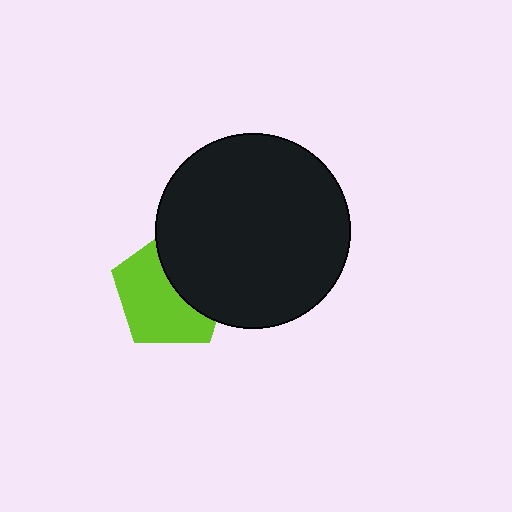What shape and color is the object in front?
The object in front is a black circle.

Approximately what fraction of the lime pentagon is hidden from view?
Roughly 41% of the lime pentagon is hidden behind the black circle.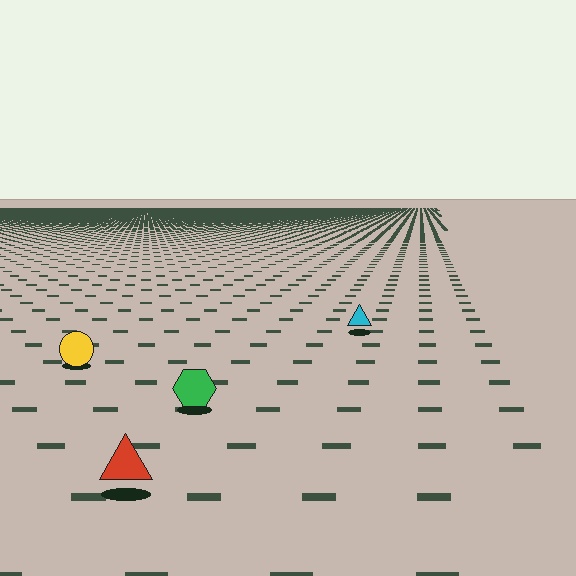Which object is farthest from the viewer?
The cyan triangle is farthest from the viewer. It appears smaller and the ground texture around it is denser.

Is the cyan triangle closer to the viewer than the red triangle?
No. The red triangle is closer — you can tell from the texture gradient: the ground texture is coarser near it.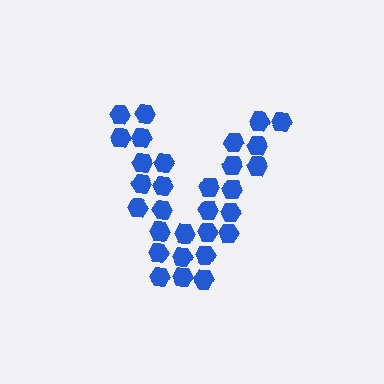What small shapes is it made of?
It is made of small hexagons.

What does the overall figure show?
The overall figure shows the letter V.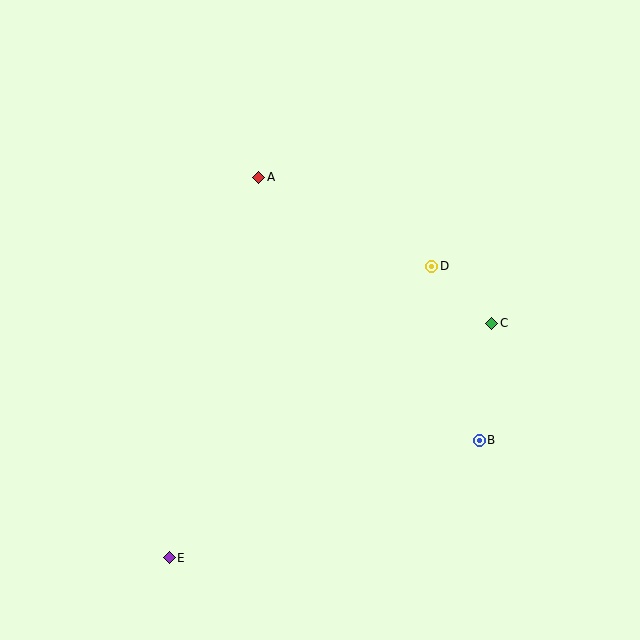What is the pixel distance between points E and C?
The distance between E and C is 399 pixels.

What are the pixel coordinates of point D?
Point D is at (432, 266).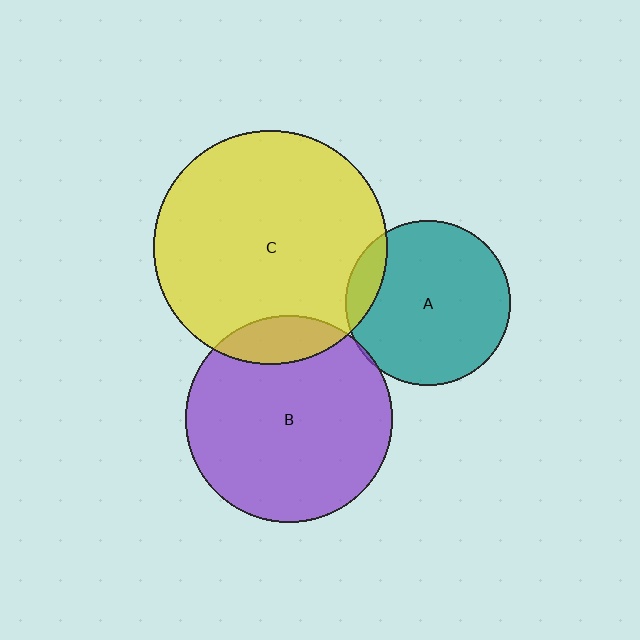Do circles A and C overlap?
Yes.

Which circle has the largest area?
Circle C (yellow).